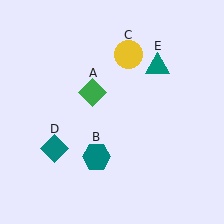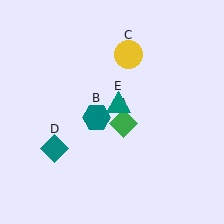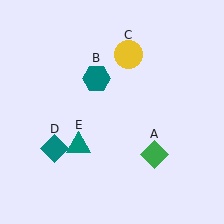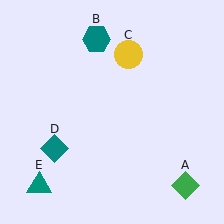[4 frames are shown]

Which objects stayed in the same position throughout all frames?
Yellow circle (object C) and teal diamond (object D) remained stationary.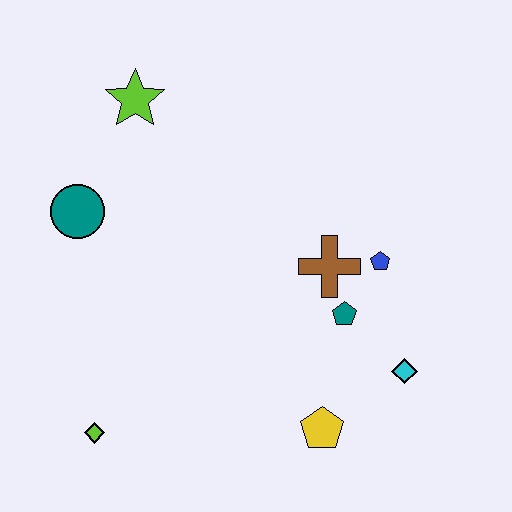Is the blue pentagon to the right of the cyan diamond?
No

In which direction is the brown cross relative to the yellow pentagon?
The brown cross is above the yellow pentagon.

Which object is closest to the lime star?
The teal circle is closest to the lime star.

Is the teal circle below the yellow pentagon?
No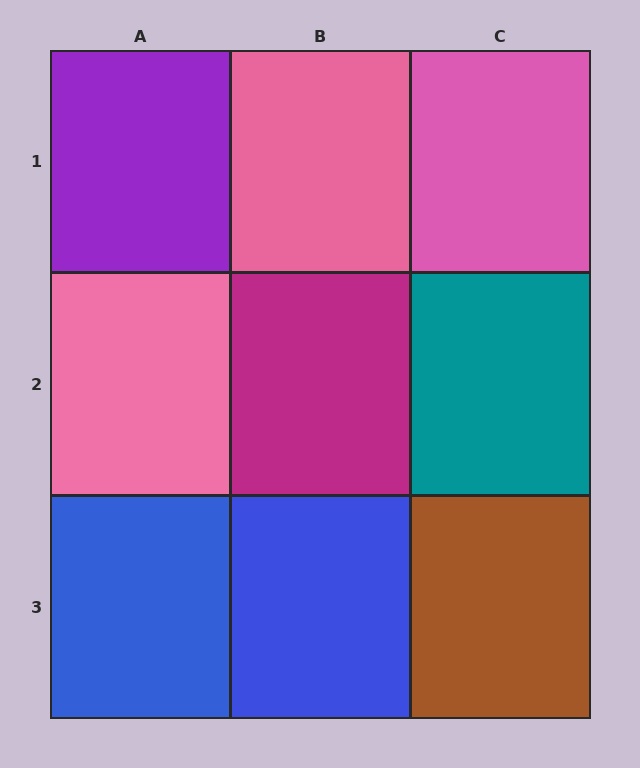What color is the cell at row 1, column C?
Pink.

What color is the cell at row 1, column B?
Pink.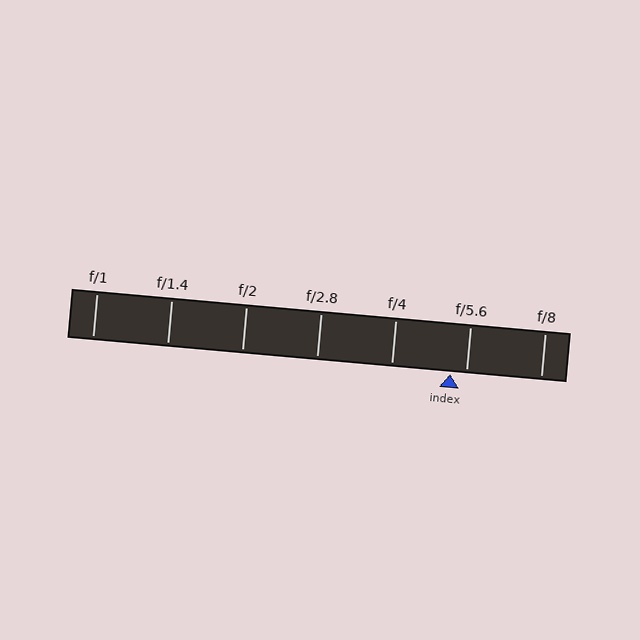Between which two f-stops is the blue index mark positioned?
The index mark is between f/4 and f/5.6.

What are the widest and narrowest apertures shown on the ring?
The widest aperture shown is f/1 and the narrowest is f/8.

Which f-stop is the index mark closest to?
The index mark is closest to f/5.6.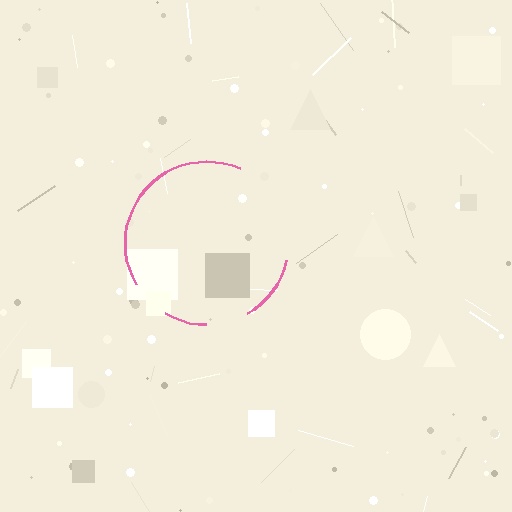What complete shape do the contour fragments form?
The contour fragments form a circle.